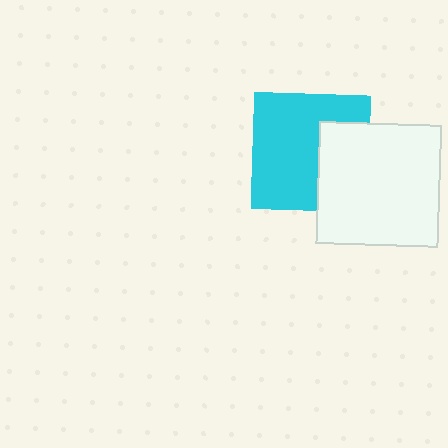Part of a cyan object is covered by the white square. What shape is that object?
It is a square.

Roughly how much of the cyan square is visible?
Most of it is visible (roughly 66%).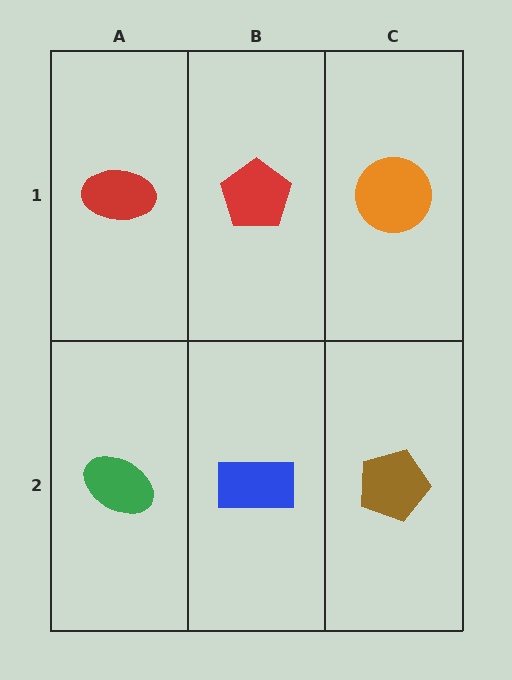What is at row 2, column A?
A green ellipse.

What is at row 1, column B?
A red pentagon.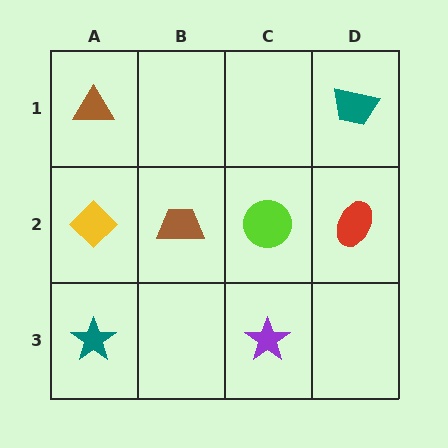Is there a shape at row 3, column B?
No, that cell is empty.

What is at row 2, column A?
A yellow diamond.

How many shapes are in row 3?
2 shapes.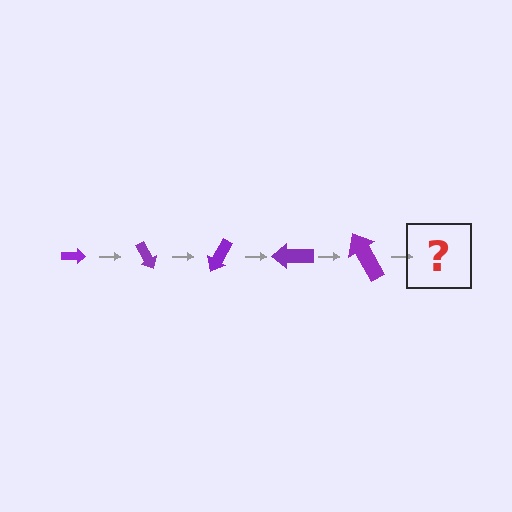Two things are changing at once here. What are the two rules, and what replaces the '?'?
The two rules are that the arrow grows larger each step and it rotates 60 degrees each step. The '?' should be an arrow, larger than the previous one and rotated 300 degrees from the start.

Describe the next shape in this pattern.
It should be an arrow, larger than the previous one and rotated 300 degrees from the start.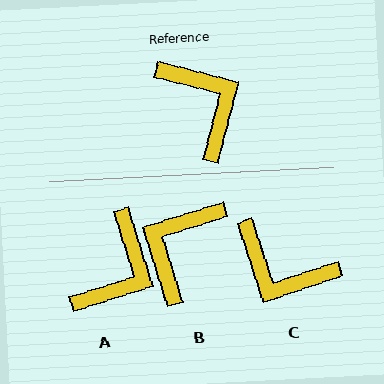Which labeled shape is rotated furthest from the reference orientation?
C, about 148 degrees away.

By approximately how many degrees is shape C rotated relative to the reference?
Approximately 148 degrees clockwise.